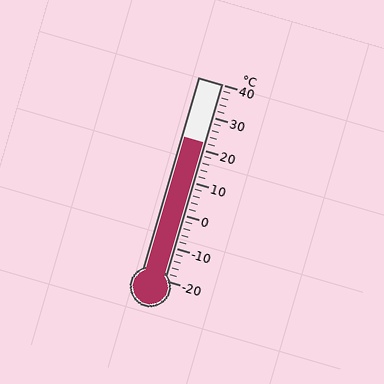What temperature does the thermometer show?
The thermometer shows approximately 22°C.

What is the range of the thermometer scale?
The thermometer scale ranges from -20°C to 40°C.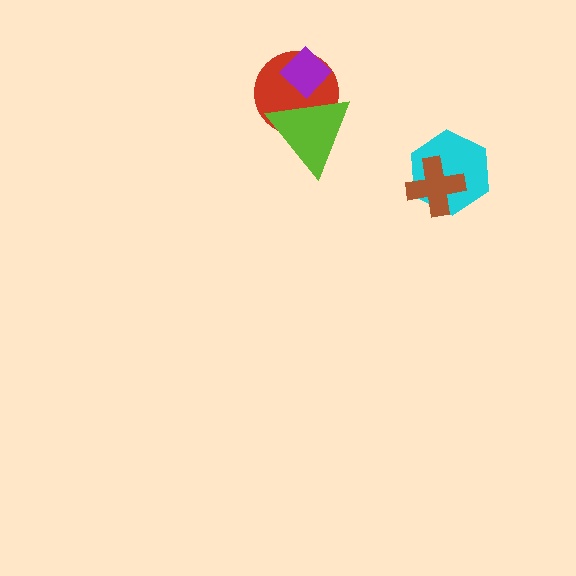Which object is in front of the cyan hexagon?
The brown cross is in front of the cyan hexagon.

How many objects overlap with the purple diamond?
2 objects overlap with the purple diamond.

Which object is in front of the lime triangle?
The purple diamond is in front of the lime triangle.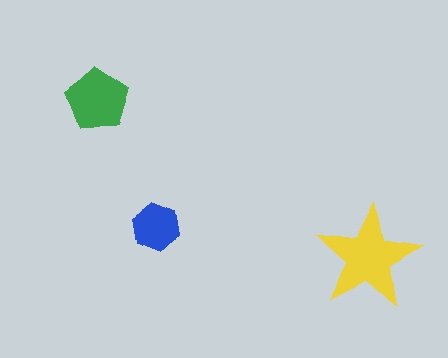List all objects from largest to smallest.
The yellow star, the green pentagon, the blue hexagon.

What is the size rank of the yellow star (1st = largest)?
1st.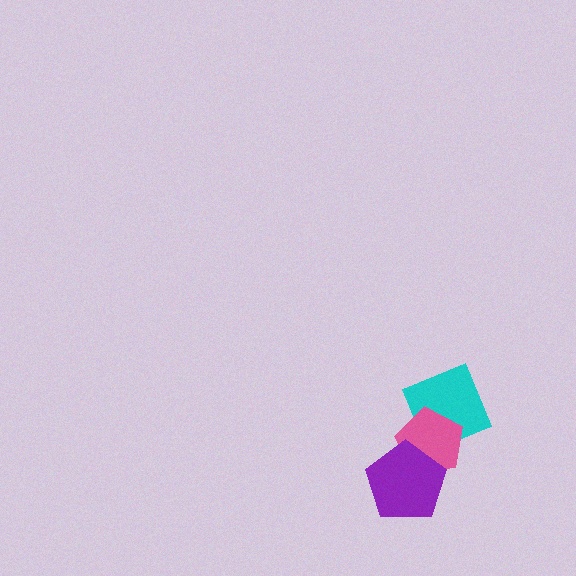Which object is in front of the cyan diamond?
The pink pentagon is in front of the cyan diamond.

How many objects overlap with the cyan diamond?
1 object overlaps with the cyan diamond.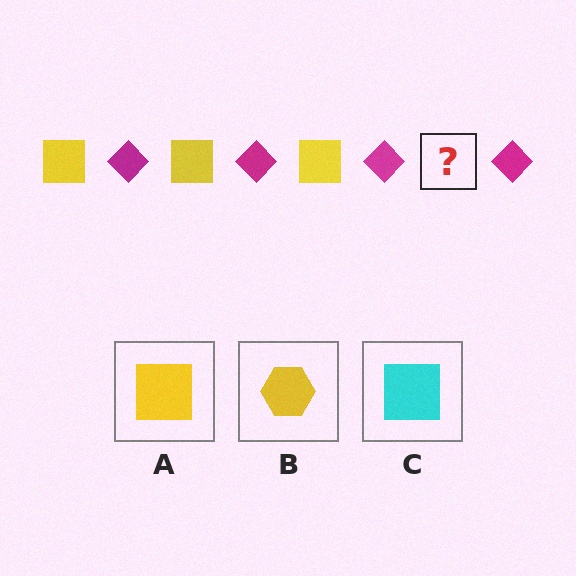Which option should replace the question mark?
Option A.